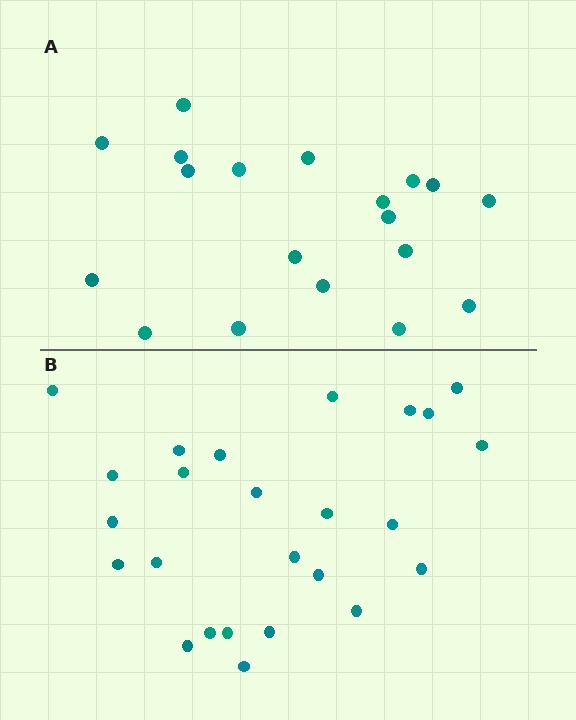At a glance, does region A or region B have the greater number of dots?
Region B (the bottom region) has more dots.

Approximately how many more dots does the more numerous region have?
Region B has about 6 more dots than region A.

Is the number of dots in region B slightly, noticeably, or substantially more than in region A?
Region B has noticeably more, but not dramatically so. The ratio is roughly 1.3 to 1.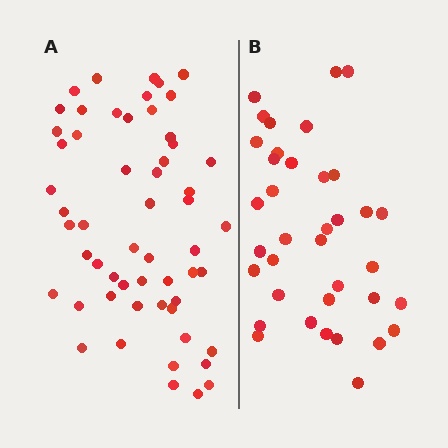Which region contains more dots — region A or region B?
Region A (the left region) has more dots.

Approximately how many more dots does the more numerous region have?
Region A has approximately 20 more dots than region B.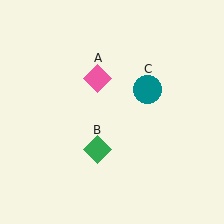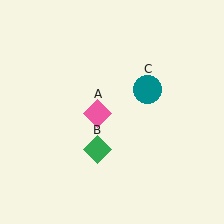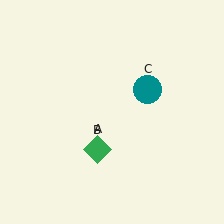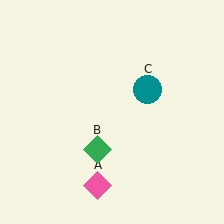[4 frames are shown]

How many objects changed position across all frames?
1 object changed position: pink diamond (object A).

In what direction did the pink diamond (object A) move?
The pink diamond (object A) moved down.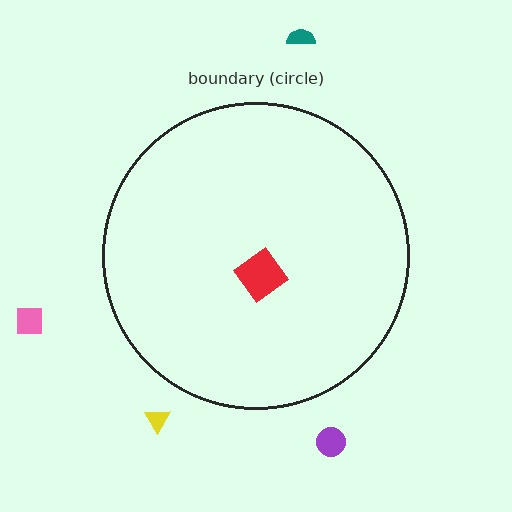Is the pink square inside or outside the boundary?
Outside.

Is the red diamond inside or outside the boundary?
Inside.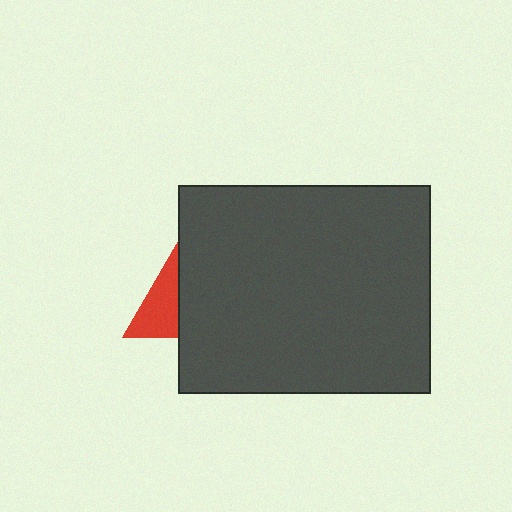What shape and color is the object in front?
The object in front is a dark gray rectangle.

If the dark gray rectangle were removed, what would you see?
You would see the complete red triangle.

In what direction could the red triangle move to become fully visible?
The red triangle could move left. That would shift it out from behind the dark gray rectangle entirely.